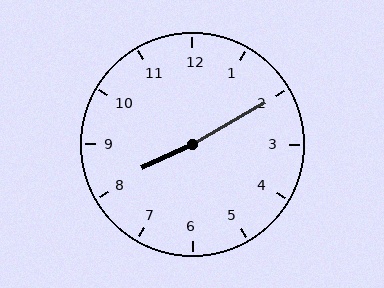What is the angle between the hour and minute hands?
Approximately 175 degrees.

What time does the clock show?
8:10.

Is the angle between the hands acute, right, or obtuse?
It is obtuse.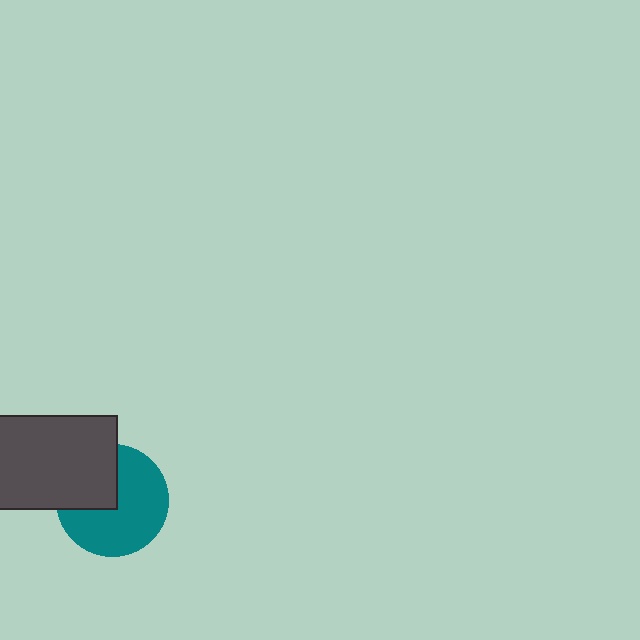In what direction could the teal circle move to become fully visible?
The teal circle could move toward the lower-right. That would shift it out from behind the dark gray rectangle entirely.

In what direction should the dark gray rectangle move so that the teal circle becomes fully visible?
The dark gray rectangle should move toward the upper-left. That is the shortest direction to clear the overlap and leave the teal circle fully visible.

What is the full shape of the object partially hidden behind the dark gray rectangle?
The partially hidden object is a teal circle.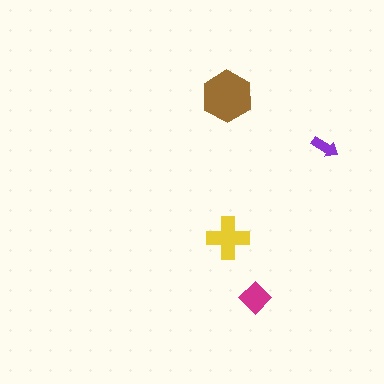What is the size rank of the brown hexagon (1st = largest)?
1st.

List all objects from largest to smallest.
The brown hexagon, the yellow cross, the magenta diamond, the purple arrow.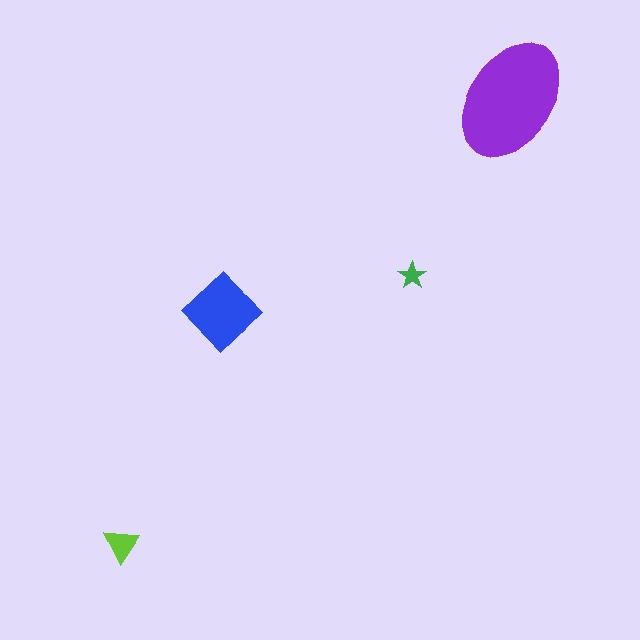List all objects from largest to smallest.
The purple ellipse, the blue diamond, the lime triangle, the green star.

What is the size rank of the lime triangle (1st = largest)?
3rd.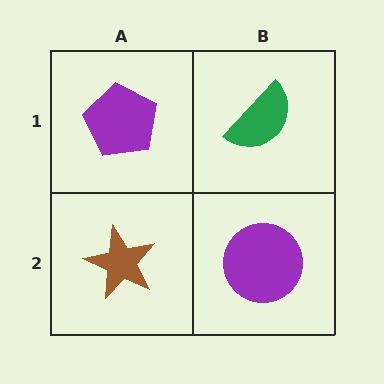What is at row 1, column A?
A purple pentagon.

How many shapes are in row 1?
2 shapes.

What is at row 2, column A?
A brown star.